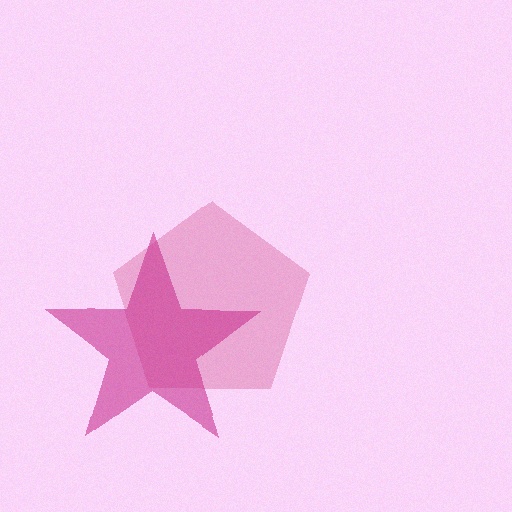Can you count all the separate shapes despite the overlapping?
Yes, there are 2 separate shapes.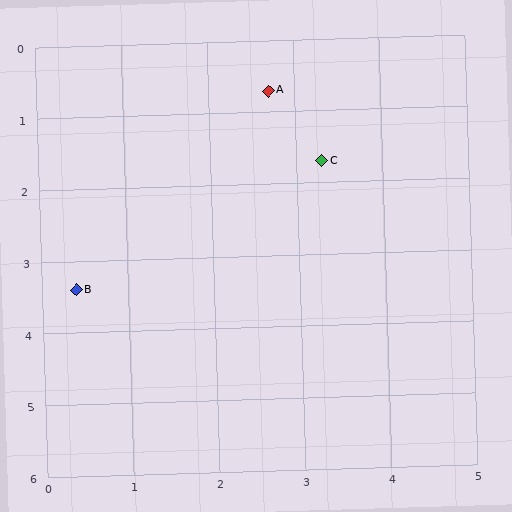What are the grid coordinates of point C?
Point C is at approximately (3.3, 1.7).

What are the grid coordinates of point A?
Point A is at approximately (2.7, 0.7).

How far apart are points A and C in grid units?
Points A and C are about 1.2 grid units apart.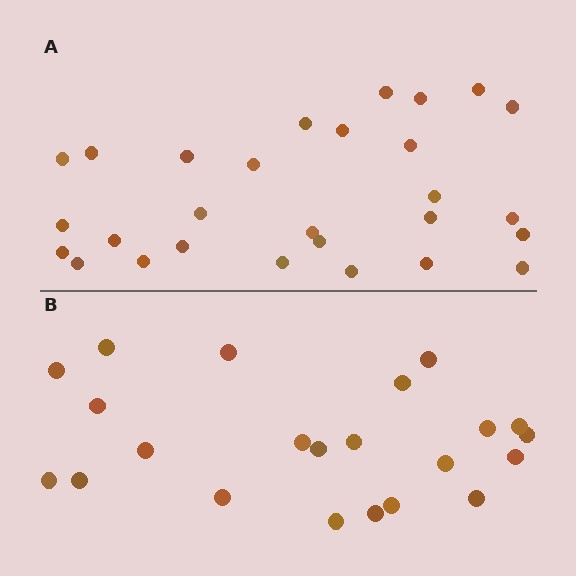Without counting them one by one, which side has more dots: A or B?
Region A (the top region) has more dots.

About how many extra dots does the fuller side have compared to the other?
Region A has about 6 more dots than region B.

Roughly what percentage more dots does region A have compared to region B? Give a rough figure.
About 25% more.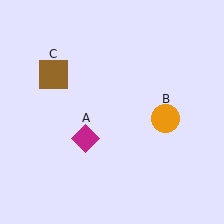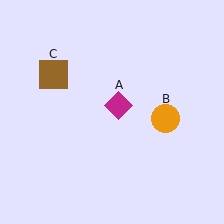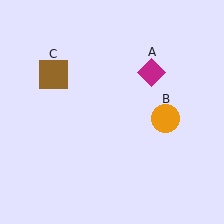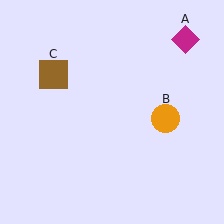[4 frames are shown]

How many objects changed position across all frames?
1 object changed position: magenta diamond (object A).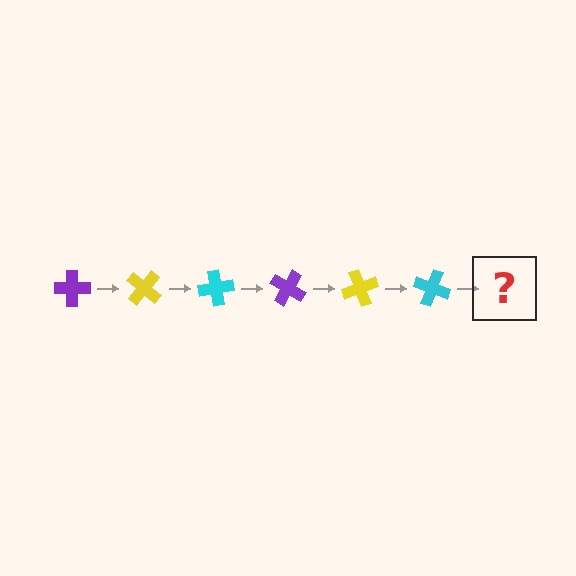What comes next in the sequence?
The next element should be a purple cross, rotated 240 degrees from the start.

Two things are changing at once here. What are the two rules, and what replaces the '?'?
The two rules are that it rotates 40 degrees each step and the color cycles through purple, yellow, and cyan. The '?' should be a purple cross, rotated 240 degrees from the start.